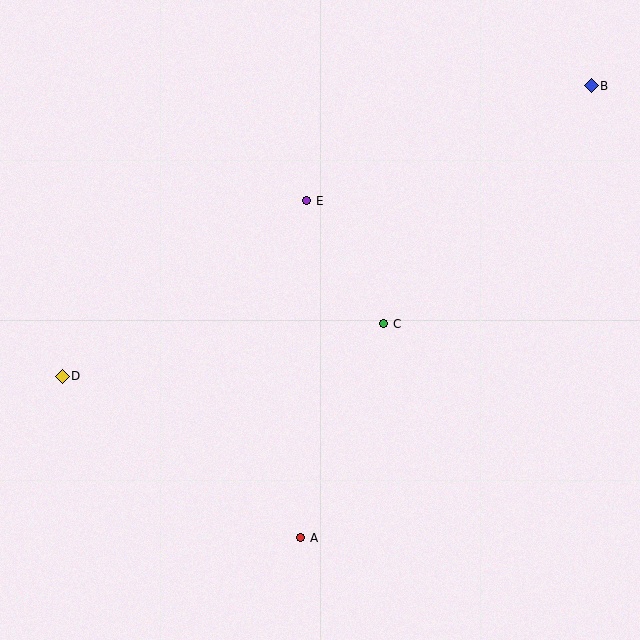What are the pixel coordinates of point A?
Point A is at (301, 538).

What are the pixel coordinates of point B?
Point B is at (591, 86).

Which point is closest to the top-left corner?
Point E is closest to the top-left corner.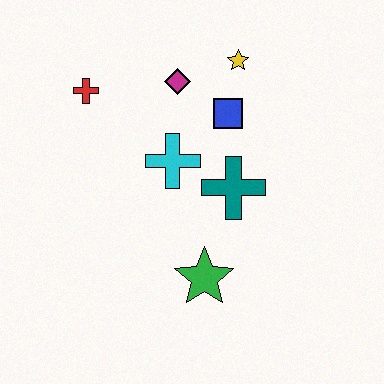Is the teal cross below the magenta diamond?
Yes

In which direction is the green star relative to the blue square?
The green star is below the blue square.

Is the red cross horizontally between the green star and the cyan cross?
No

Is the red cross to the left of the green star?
Yes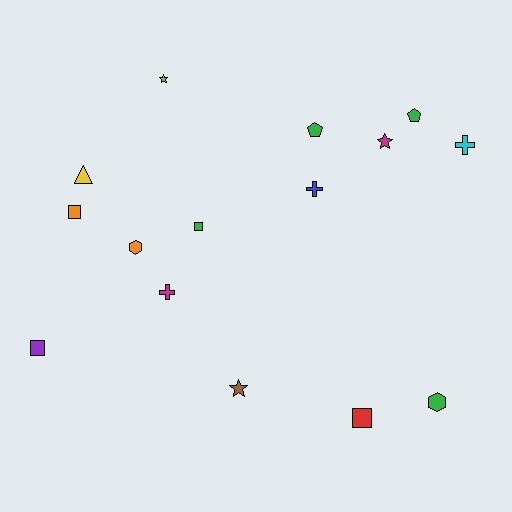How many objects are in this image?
There are 15 objects.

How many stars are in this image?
There are 3 stars.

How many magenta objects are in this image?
There are 2 magenta objects.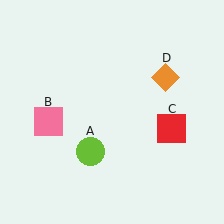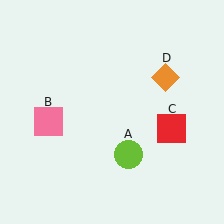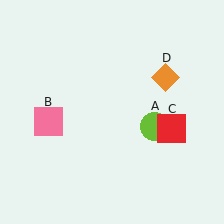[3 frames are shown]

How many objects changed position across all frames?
1 object changed position: lime circle (object A).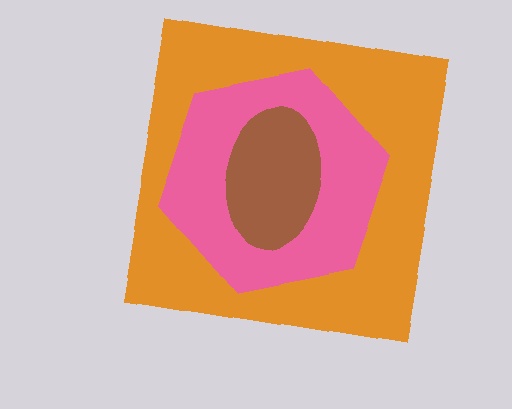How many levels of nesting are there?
3.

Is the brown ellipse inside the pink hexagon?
Yes.